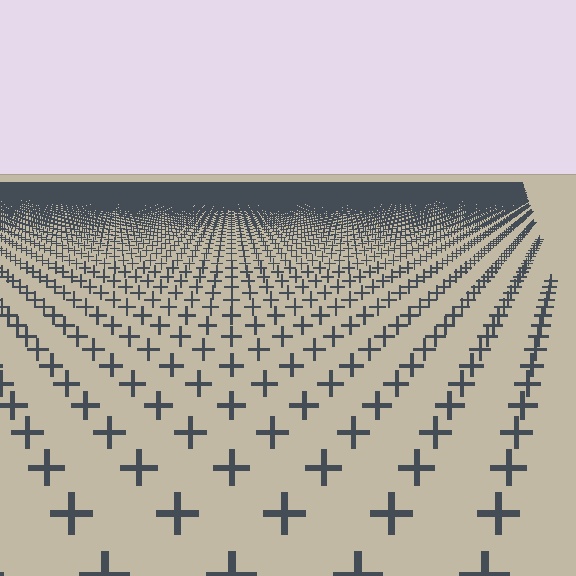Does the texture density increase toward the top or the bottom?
Density increases toward the top.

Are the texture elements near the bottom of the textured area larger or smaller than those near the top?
Larger. Near the bottom, elements are closer to the viewer and appear at a bigger on-screen size.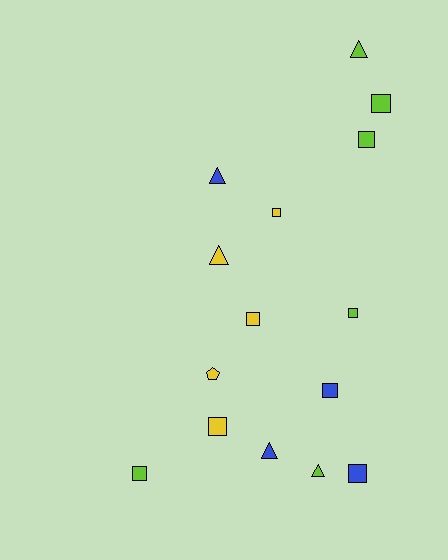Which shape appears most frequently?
Square, with 9 objects.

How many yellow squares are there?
There are 3 yellow squares.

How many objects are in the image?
There are 15 objects.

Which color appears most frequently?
Lime, with 6 objects.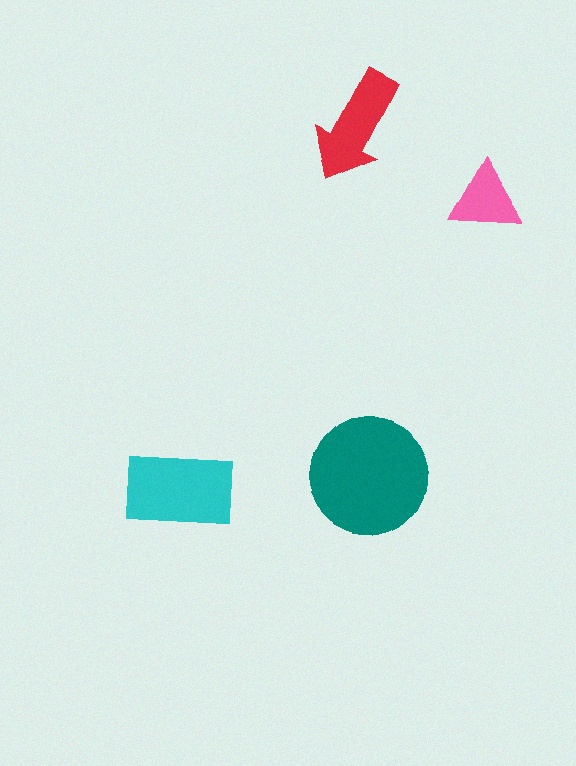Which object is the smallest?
The pink triangle.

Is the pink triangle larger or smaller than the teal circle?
Smaller.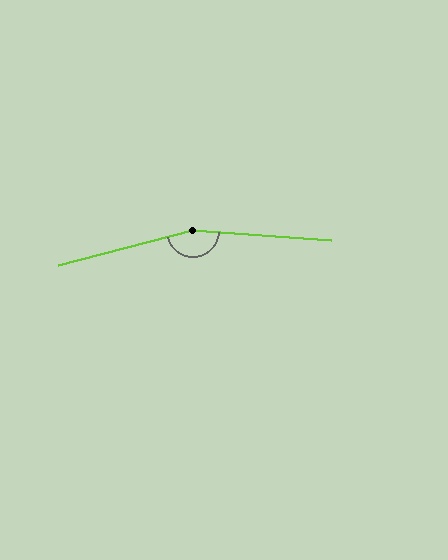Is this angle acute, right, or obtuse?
It is obtuse.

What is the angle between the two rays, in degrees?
Approximately 162 degrees.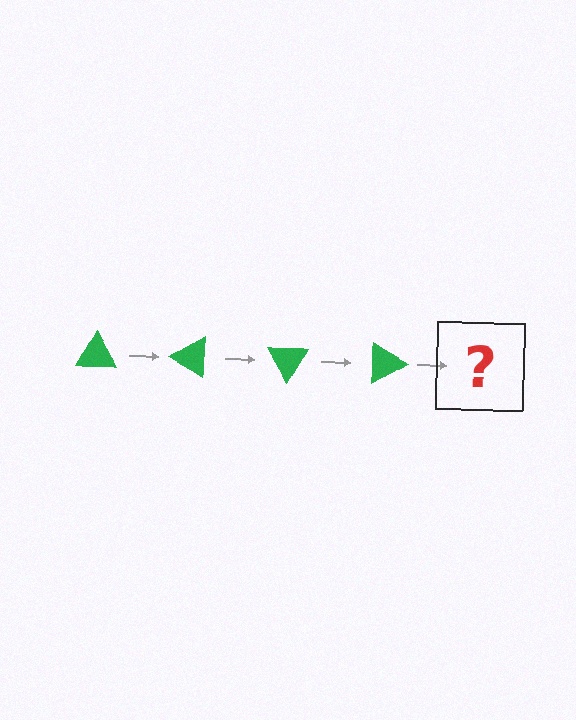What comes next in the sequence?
The next element should be a green triangle rotated 120 degrees.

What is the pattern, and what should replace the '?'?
The pattern is that the triangle rotates 30 degrees each step. The '?' should be a green triangle rotated 120 degrees.